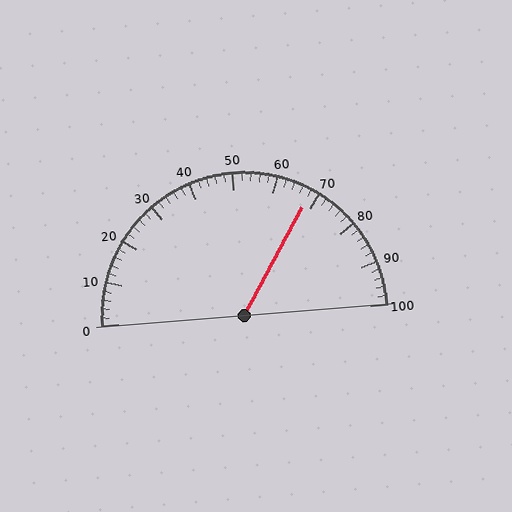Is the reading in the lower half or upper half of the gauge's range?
The reading is in the upper half of the range (0 to 100).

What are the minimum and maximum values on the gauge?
The gauge ranges from 0 to 100.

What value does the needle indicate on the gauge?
The needle indicates approximately 68.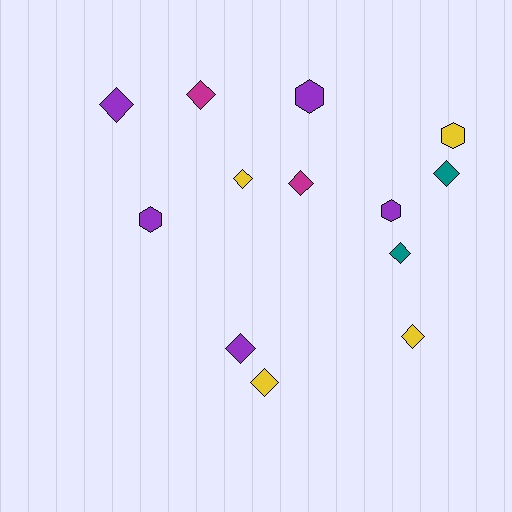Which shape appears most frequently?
Diamond, with 9 objects.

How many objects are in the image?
There are 13 objects.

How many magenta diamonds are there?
There are 2 magenta diamonds.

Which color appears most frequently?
Purple, with 5 objects.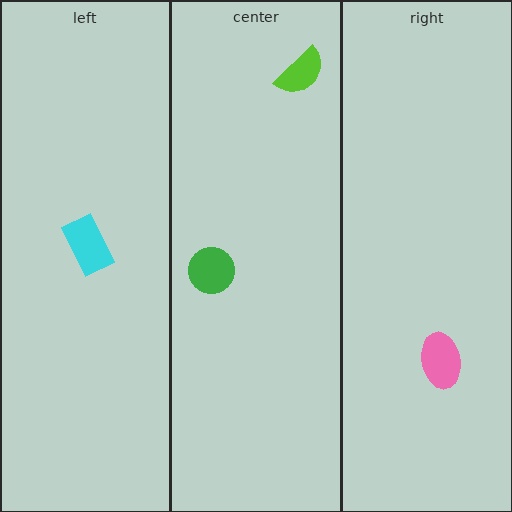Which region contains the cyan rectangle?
The left region.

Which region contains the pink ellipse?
The right region.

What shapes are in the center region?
The green circle, the lime semicircle.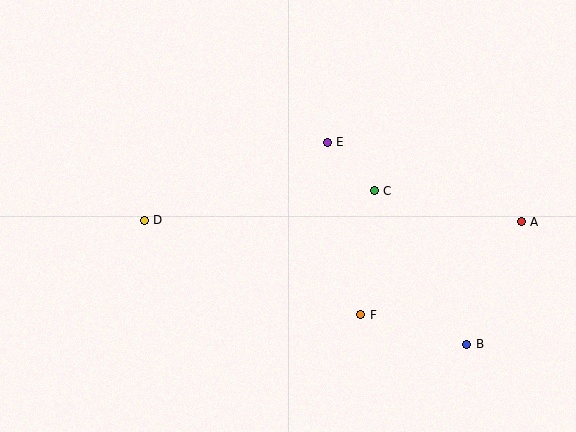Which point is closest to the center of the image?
Point E at (327, 142) is closest to the center.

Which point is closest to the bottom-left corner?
Point D is closest to the bottom-left corner.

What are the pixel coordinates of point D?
Point D is at (144, 220).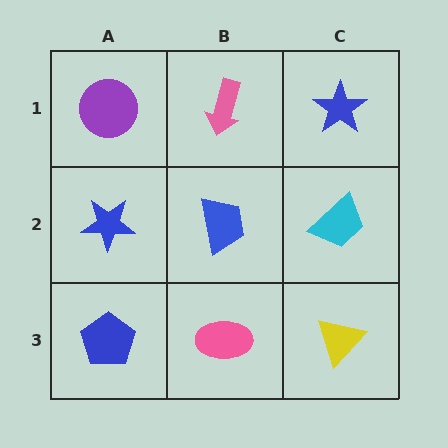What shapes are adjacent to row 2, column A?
A purple circle (row 1, column A), a blue pentagon (row 3, column A), a blue trapezoid (row 2, column B).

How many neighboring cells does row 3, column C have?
2.